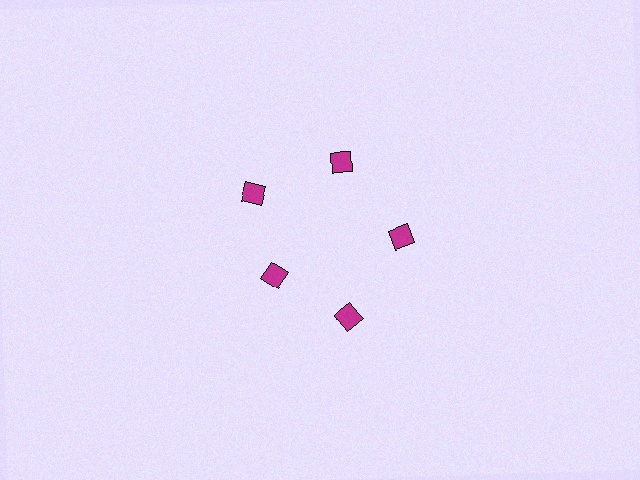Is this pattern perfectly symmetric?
No. The 5 magenta diamonds are arranged in a ring, but one element near the 8 o'clock position is pulled inward toward the center, breaking the 5-fold rotational symmetry.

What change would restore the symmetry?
The symmetry would be restored by moving it outward, back onto the ring so that all 5 diamonds sit at equal angles and equal distance from the center.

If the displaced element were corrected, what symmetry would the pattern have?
It would have 5-fold rotational symmetry — the pattern would map onto itself every 72 degrees.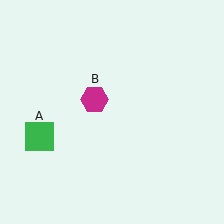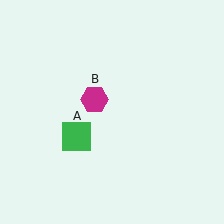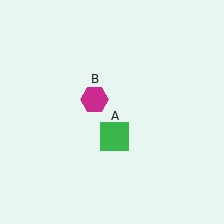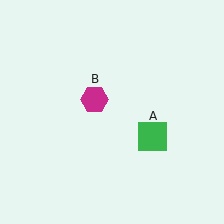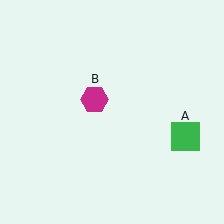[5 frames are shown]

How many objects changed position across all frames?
1 object changed position: green square (object A).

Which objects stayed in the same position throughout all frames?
Magenta hexagon (object B) remained stationary.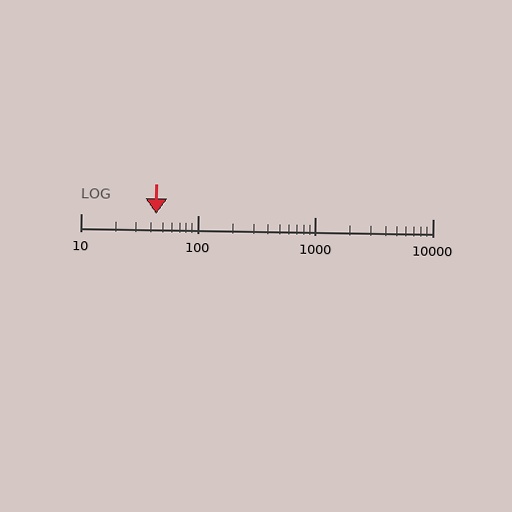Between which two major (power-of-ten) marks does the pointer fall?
The pointer is between 10 and 100.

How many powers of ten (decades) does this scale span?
The scale spans 3 decades, from 10 to 10000.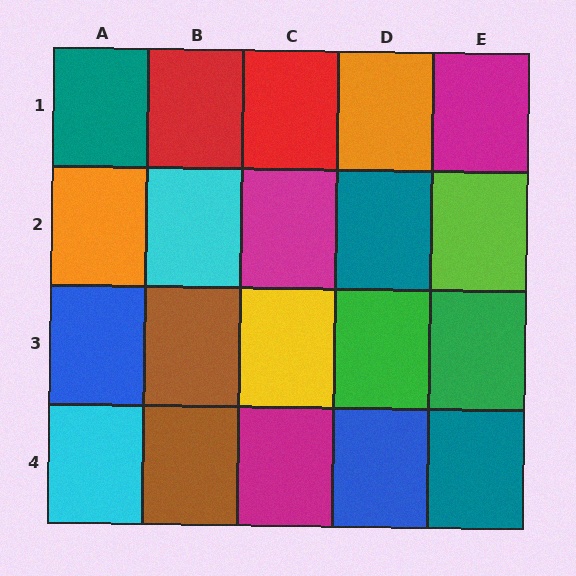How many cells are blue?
2 cells are blue.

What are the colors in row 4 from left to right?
Cyan, brown, magenta, blue, teal.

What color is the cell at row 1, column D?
Orange.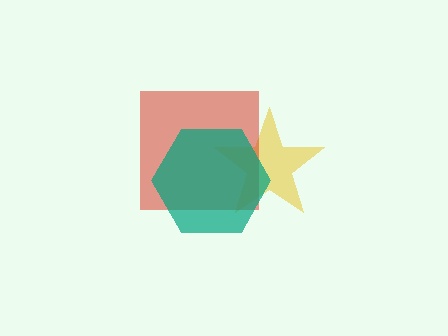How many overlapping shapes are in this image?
There are 3 overlapping shapes in the image.